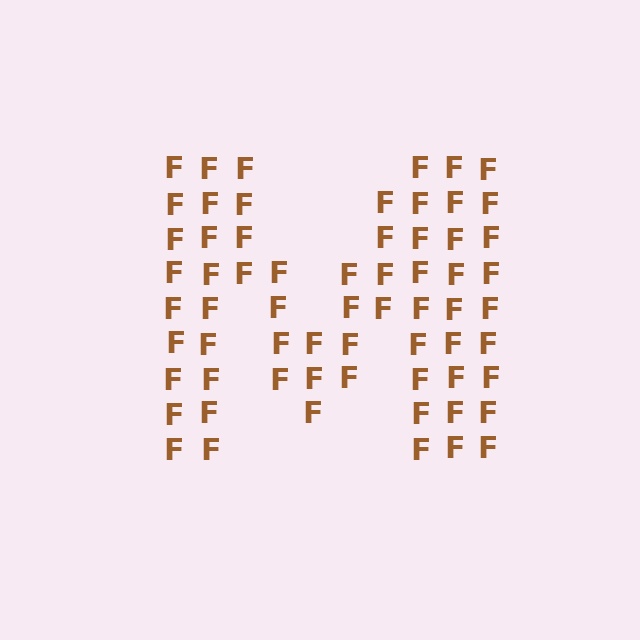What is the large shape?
The large shape is the letter M.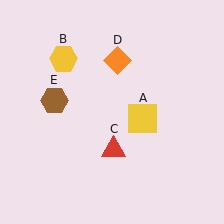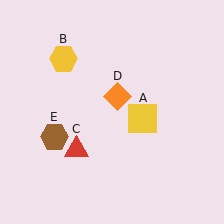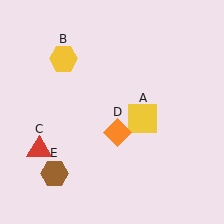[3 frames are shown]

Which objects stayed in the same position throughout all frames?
Yellow square (object A) and yellow hexagon (object B) remained stationary.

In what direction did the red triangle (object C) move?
The red triangle (object C) moved left.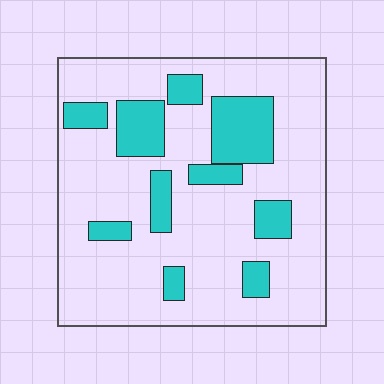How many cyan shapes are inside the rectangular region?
10.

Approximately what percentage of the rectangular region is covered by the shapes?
Approximately 20%.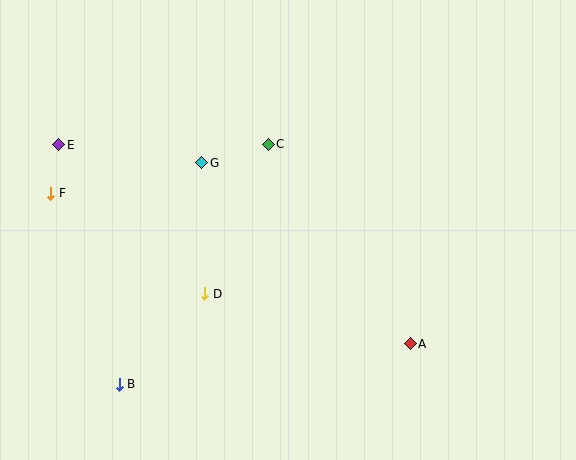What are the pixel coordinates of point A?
Point A is at (410, 344).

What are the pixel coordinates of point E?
Point E is at (59, 145).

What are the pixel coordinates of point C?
Point C is at (268, 144).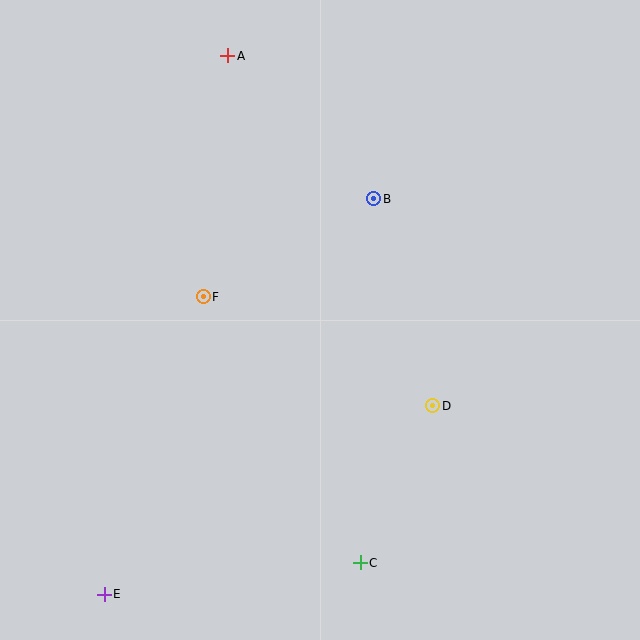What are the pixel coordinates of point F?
Point F is at (203, 297).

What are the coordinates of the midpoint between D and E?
The midpoint between D and E is at (268, 500).